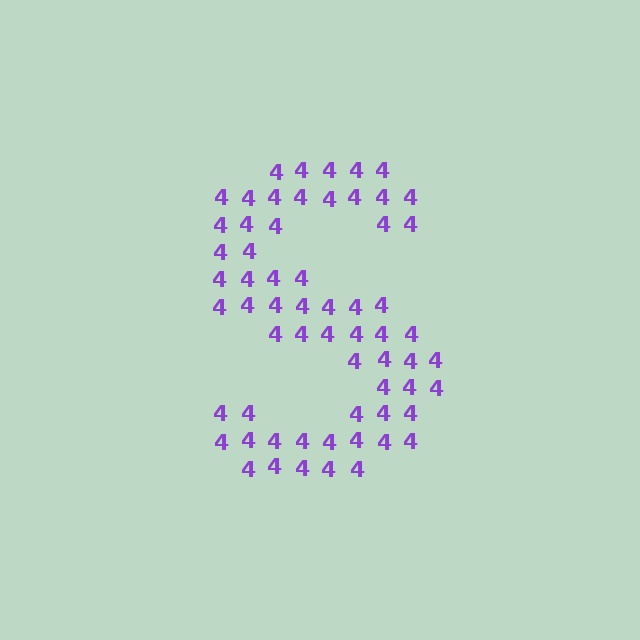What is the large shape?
The large shape is the letter S.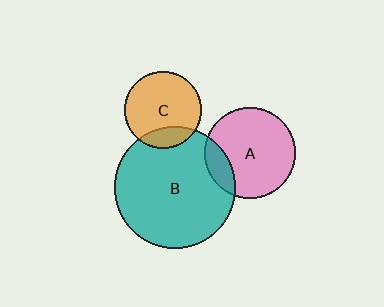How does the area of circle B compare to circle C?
Approximately 2.5 times.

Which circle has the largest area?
Circle B (teal).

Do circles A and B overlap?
Yes.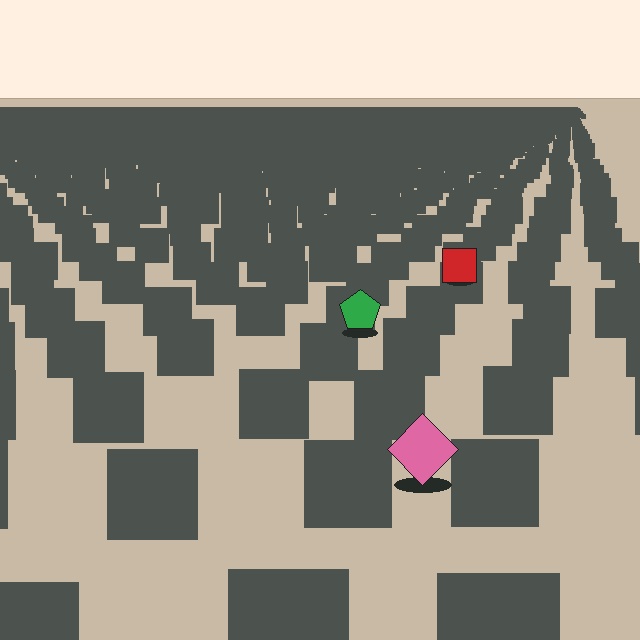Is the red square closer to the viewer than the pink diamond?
No. The pink diamond is closer — you can tell from the texture gradient: the ground texture is coarser near it.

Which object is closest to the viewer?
The pink diamond is closest. The texture marks near it are larger and more spread out.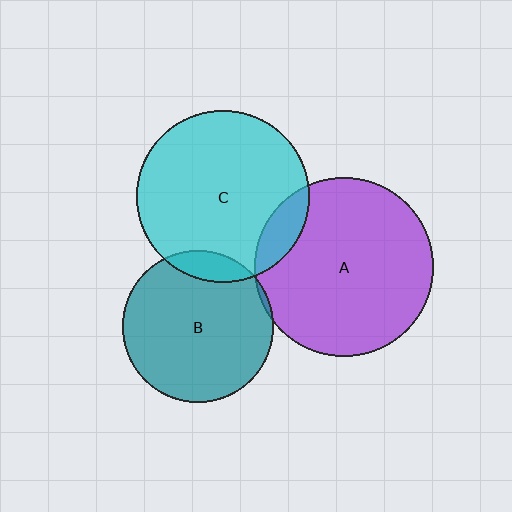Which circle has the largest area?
Circle A (purple).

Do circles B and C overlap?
Yes.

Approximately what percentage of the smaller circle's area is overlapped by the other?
Approximately 10%.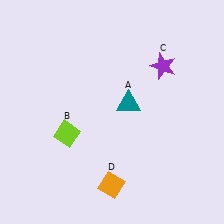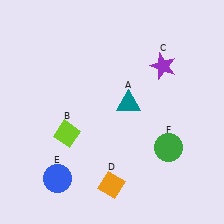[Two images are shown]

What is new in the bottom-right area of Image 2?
A green circle (F) was added in the bottom-right area of Image 2.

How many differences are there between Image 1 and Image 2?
There are 2 differences between the two images.